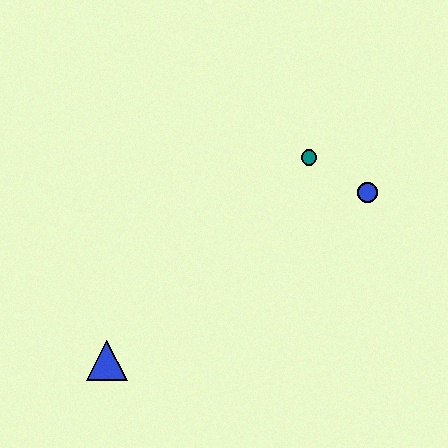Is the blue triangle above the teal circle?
No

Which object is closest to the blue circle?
The teal circle is closest to the blue circle.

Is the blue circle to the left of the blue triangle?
No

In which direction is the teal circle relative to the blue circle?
The teal circle is to the left of the blue circle.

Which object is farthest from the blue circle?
The blue triangle is farthest from the blue circle.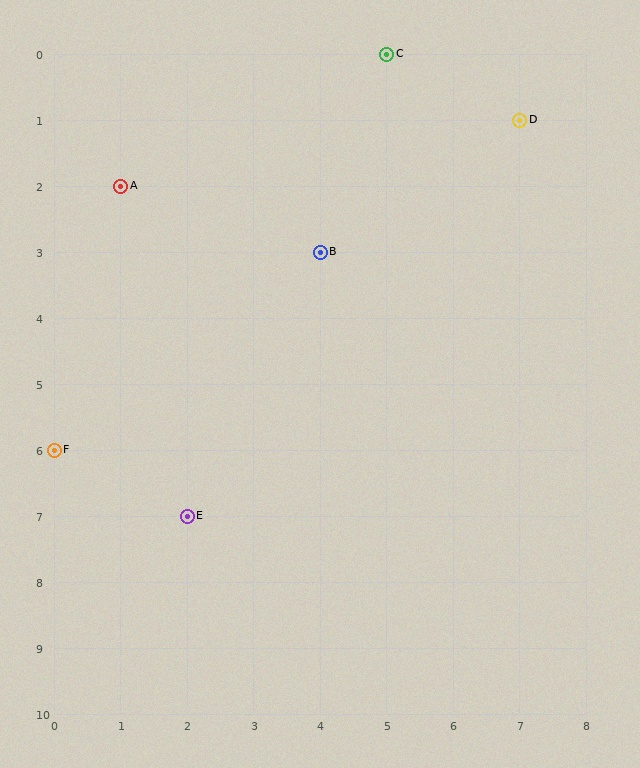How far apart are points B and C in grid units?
Points B and C are 1 column and 3 rows apart (about 3.2 grid units diagonally).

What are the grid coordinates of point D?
Point D is at grid coordinates (7, 1).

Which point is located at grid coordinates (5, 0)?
Point C is at (5, 0).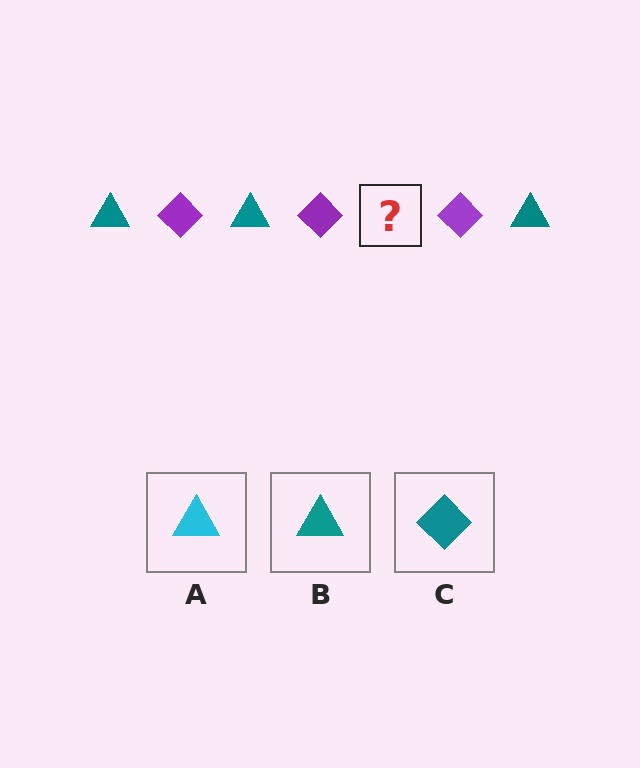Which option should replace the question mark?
Option B.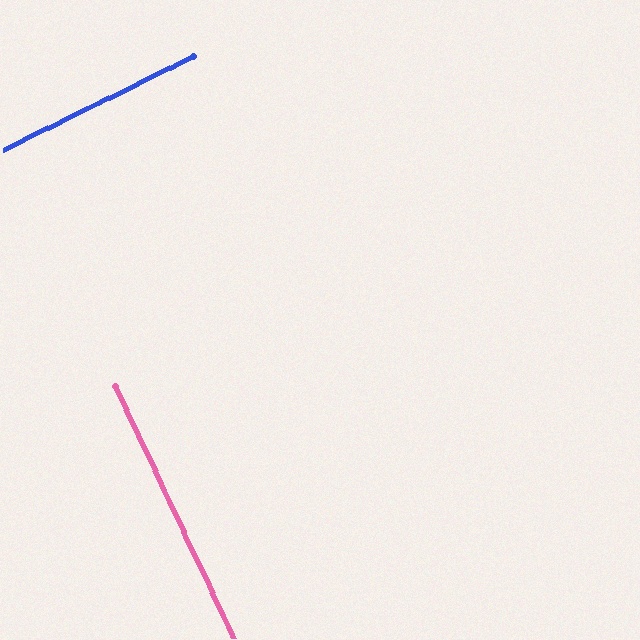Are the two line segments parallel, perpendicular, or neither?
Perpendicular — they meet at approximately 89°.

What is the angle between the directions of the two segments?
Approximately 89 degrees.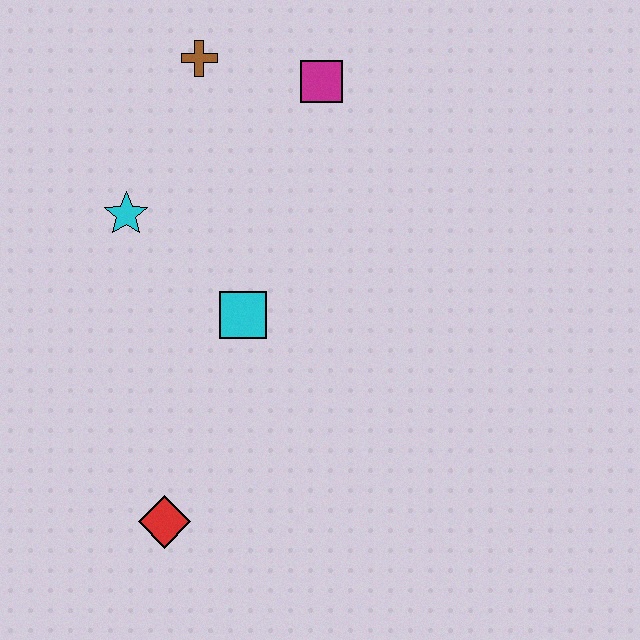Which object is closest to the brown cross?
The magenta square is closest to the brown cross.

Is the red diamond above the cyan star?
No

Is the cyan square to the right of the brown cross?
Yes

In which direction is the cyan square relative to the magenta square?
The cyan square is below the magenta square.